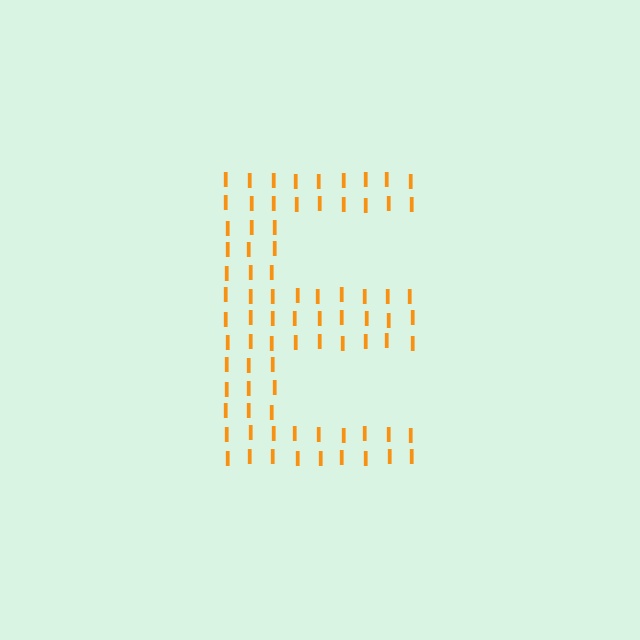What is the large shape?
The large shape is the letter E.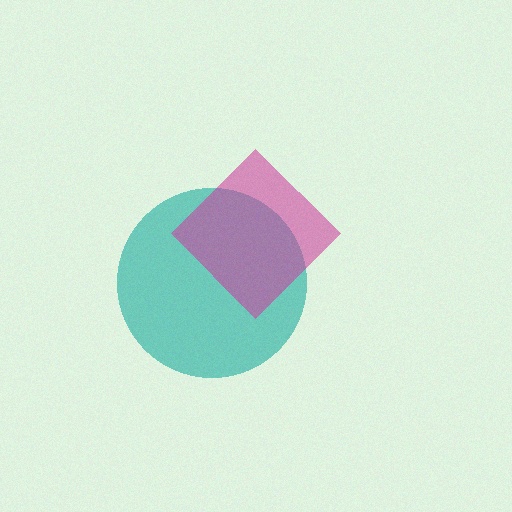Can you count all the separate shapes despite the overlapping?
Yes, there are 2 separate shapes.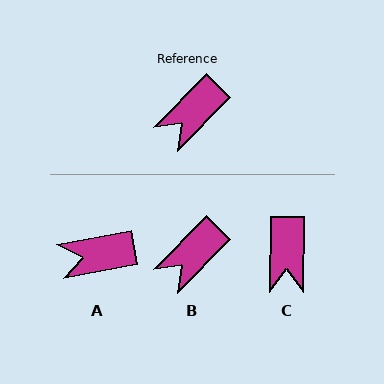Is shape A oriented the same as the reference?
No, it is off by about 35 degrees.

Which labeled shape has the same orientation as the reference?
B.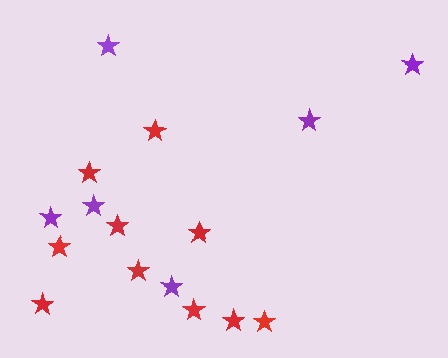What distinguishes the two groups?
There are 2 groups: one group of red stars (10) and one group of purple stars (6).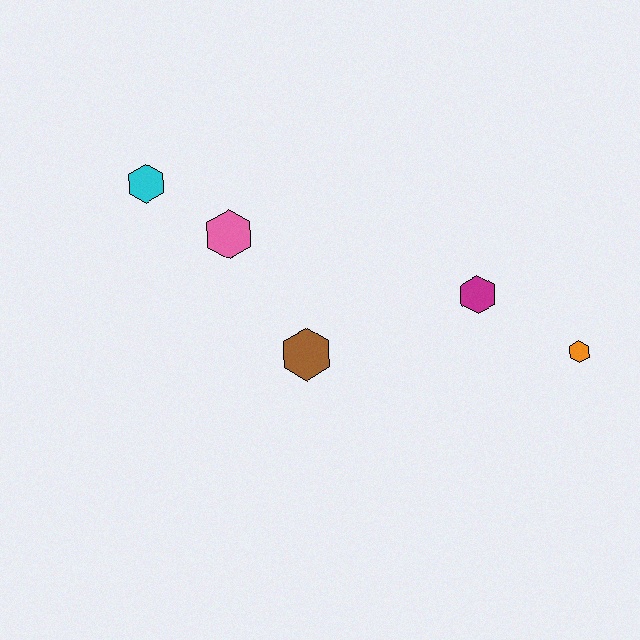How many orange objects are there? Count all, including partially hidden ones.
There is 1 orange object.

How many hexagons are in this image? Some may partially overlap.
There are 5 hexagons.